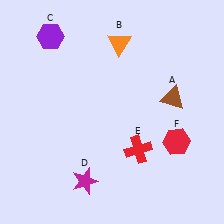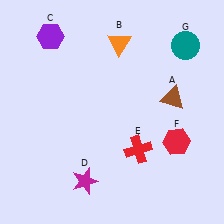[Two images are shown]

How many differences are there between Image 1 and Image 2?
There is 1 difference between the two images.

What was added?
A teal circle (G) was added in Image 2.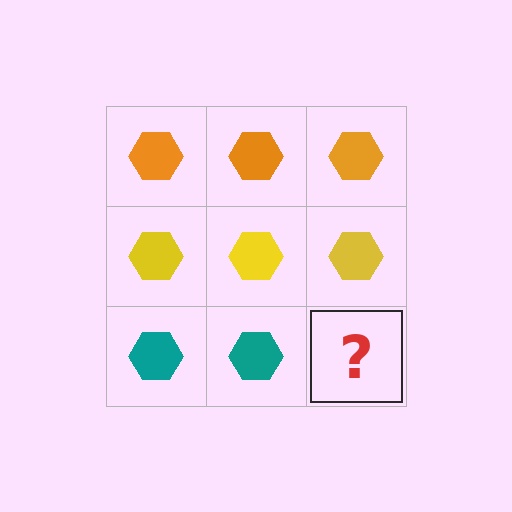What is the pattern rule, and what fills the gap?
The rule is that each row has a consistent color. The gap should be filled with a teal hexagon.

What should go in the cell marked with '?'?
The missing cell should contain a teal hexagon.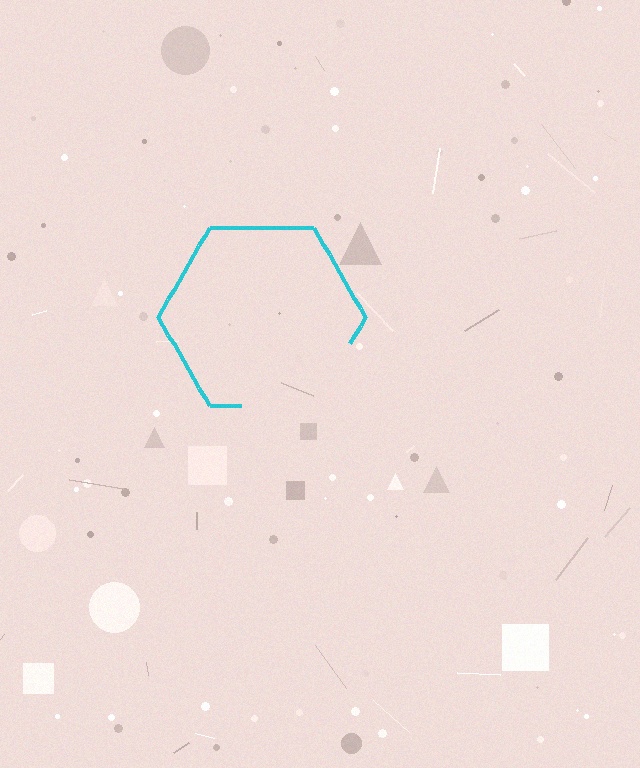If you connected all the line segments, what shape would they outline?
They would outline a hexagon.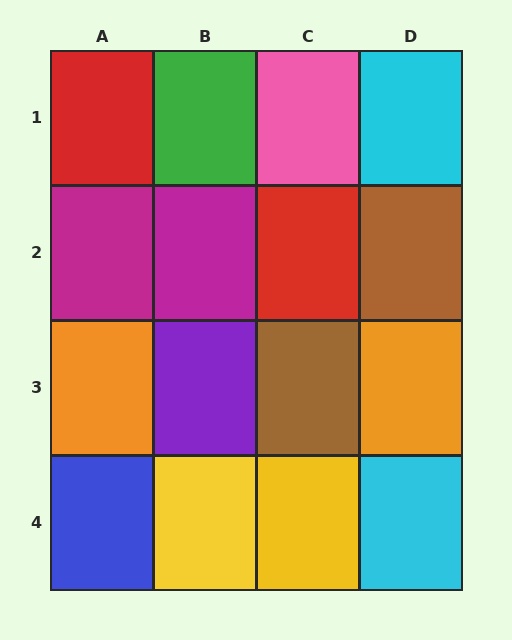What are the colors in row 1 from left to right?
Red, green, pink, cyan.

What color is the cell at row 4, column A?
Blue.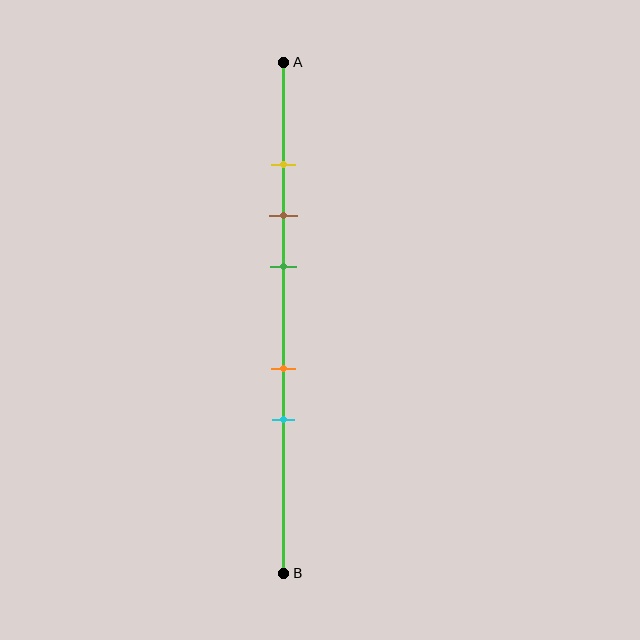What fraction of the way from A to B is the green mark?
The green mark is approximately 40% (0.4) of the way from A to B.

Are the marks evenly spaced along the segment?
No, the marks are not evenly spaced.